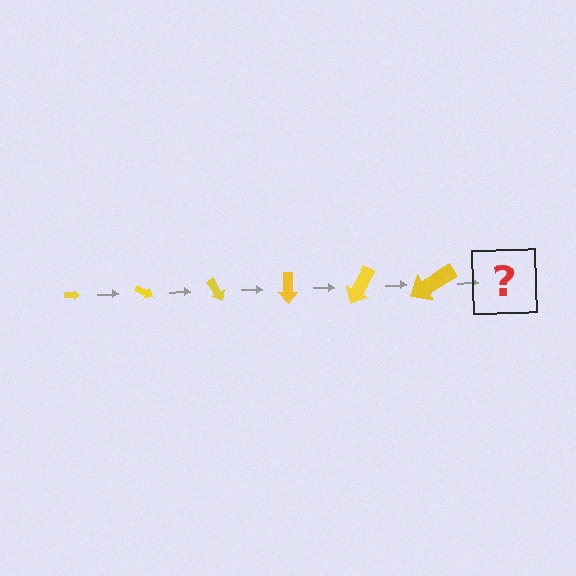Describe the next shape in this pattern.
It should be an arrow, larger than the previous one and rotated 180 degrees from the start.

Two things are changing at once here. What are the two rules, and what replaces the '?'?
The two rules are that the arrow grows larger each step and it rotates 30 degrees each step. The '?' should be an arrow, larger than the previous one and rotated 180 degrees from the start.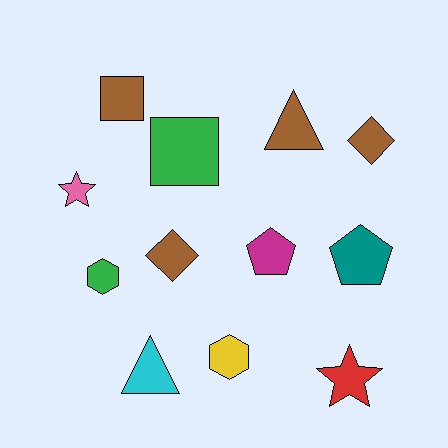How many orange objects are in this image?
There are no orange objects.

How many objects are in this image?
There are 12 objects.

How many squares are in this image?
There are 2 squares.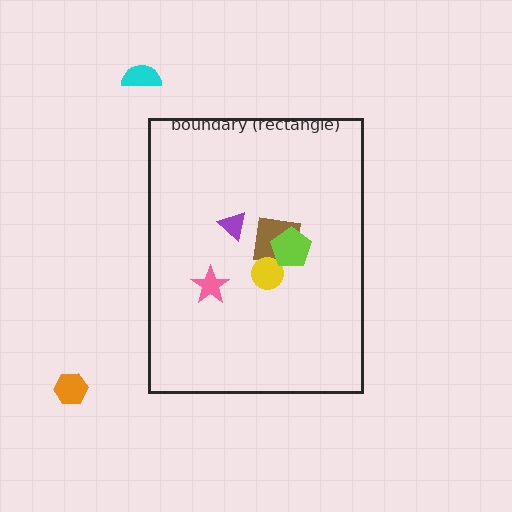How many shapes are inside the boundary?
5 inside, 2 outside.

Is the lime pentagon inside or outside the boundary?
Inside.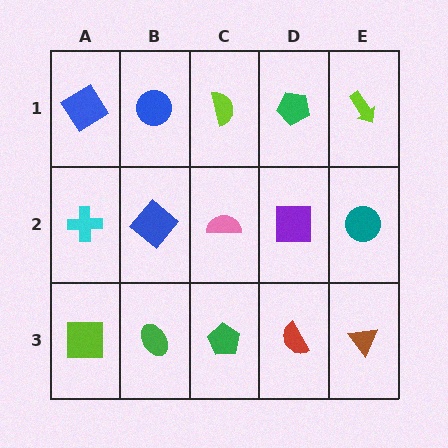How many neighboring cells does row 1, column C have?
3.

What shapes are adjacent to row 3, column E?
A teal circle (row 2, column E), a red semicircle (row 3, column D).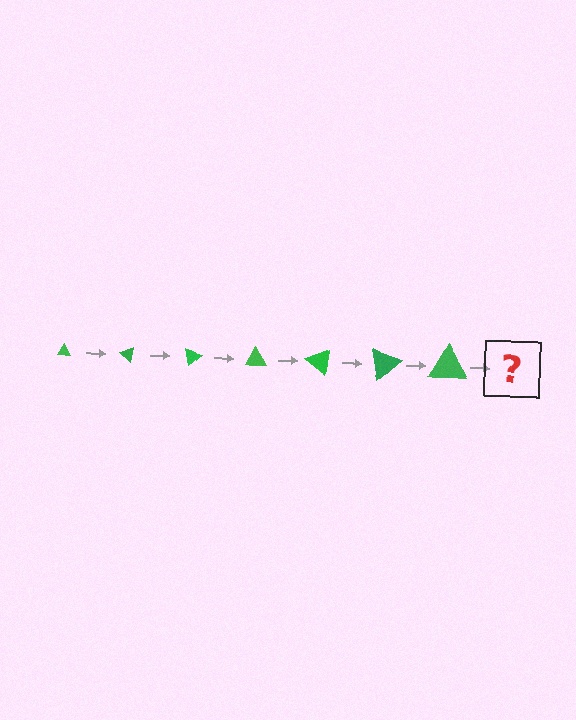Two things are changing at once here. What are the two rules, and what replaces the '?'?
The two rules are that the triangle grows larger each step and it rotates 40 degrees each step. The '?' should be a triangle, larger than the previous one and rotated 280 degrees from the start.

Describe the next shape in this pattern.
It should be a triangle, larger than the previous one and rotated 280 degrees from the start.